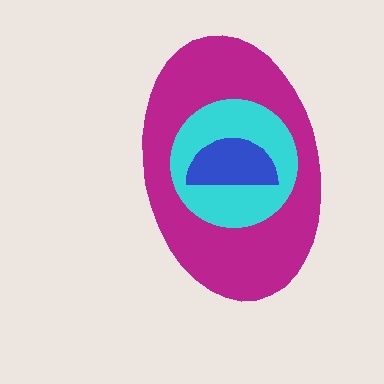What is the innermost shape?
The blue semicircle.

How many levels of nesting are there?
3.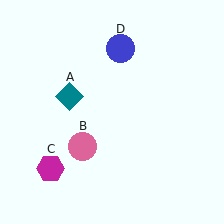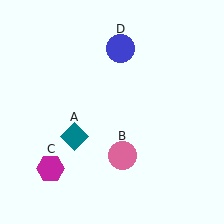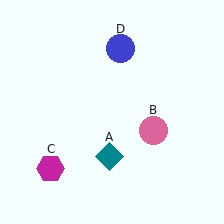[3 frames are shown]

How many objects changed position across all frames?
2 objects changed position: teal diamond (object A), pink circle (object B).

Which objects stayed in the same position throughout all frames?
Magenta hexagon (object C) and blue circle (object D) remained stationary.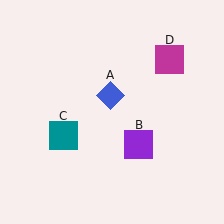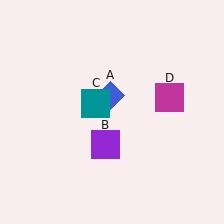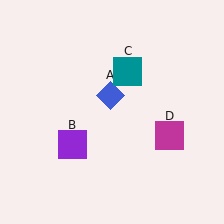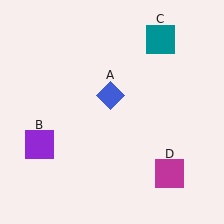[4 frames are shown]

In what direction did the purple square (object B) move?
The purple square (object B) moved left.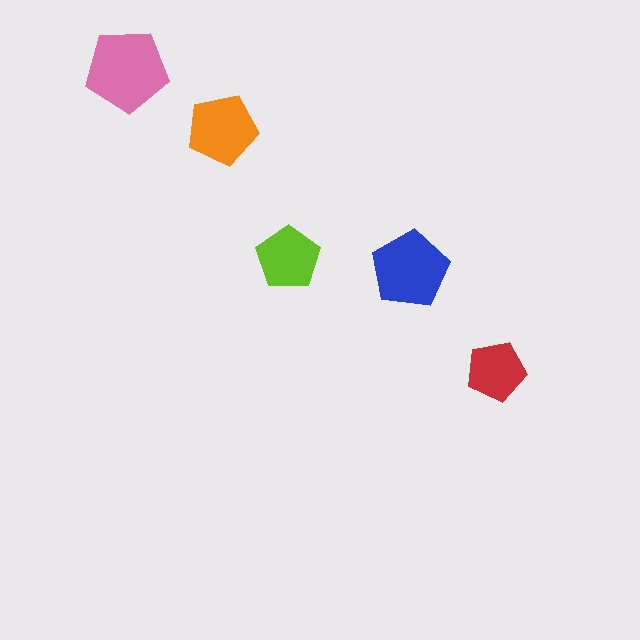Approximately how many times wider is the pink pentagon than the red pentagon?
About 1.5 times wider.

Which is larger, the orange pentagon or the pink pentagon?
The pink one.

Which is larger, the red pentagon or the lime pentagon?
The lime one.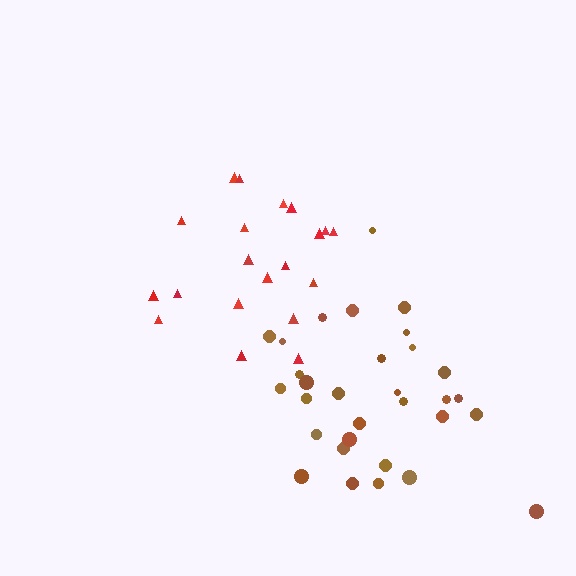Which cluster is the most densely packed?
Red.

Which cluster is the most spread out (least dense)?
Brown.